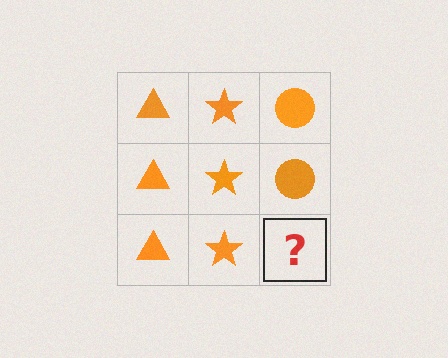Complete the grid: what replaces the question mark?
The question mark should be replaced with an orange circle.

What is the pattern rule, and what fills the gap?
The rule is that each column has a consistent shape. The gap should be filled with an orange circle.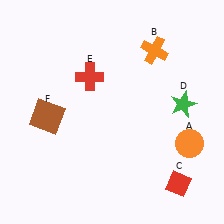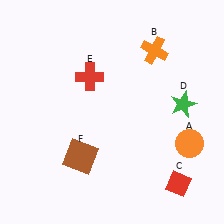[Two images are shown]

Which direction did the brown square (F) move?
The brown square (F) moved down.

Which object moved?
The brown square (F) moved down.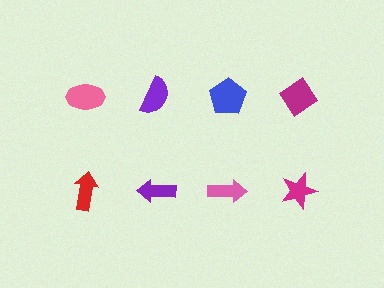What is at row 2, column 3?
A pink arrow.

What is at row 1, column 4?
A magenta diamond.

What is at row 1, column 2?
A purple semicircle.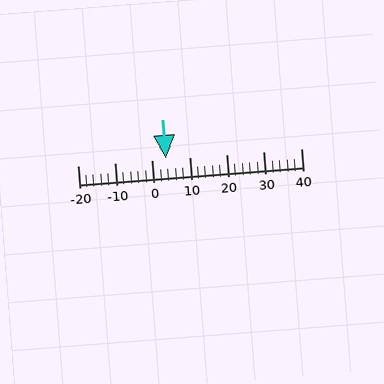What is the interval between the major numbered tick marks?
The major tick marks are spaced 10 units apart.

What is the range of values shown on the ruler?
The ruler shows values from -20 to 40.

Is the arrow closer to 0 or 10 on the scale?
The arrow is closer to 0.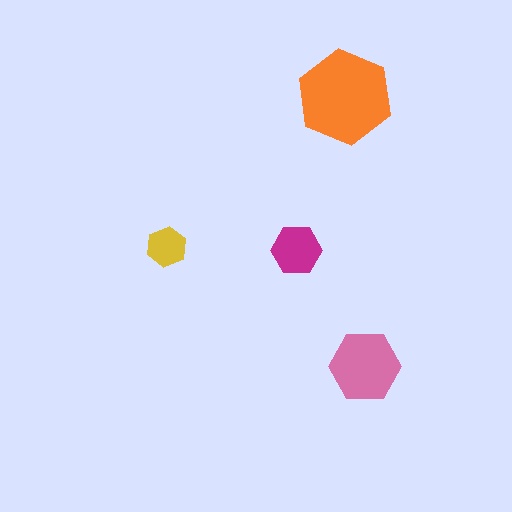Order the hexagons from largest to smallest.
the orange one, the pink one, the magenta one, the yellow one.